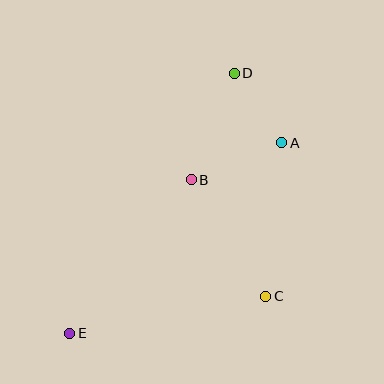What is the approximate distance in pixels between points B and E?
The distance between B and E is approximately 196 pixels.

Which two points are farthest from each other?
Points D and E are farthest from each other.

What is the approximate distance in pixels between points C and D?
The distance between C and D is approximately 225 pixels.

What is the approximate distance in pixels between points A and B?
The distance between A and B is approximately 98 pixels.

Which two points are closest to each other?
Points A and D are closest to each other.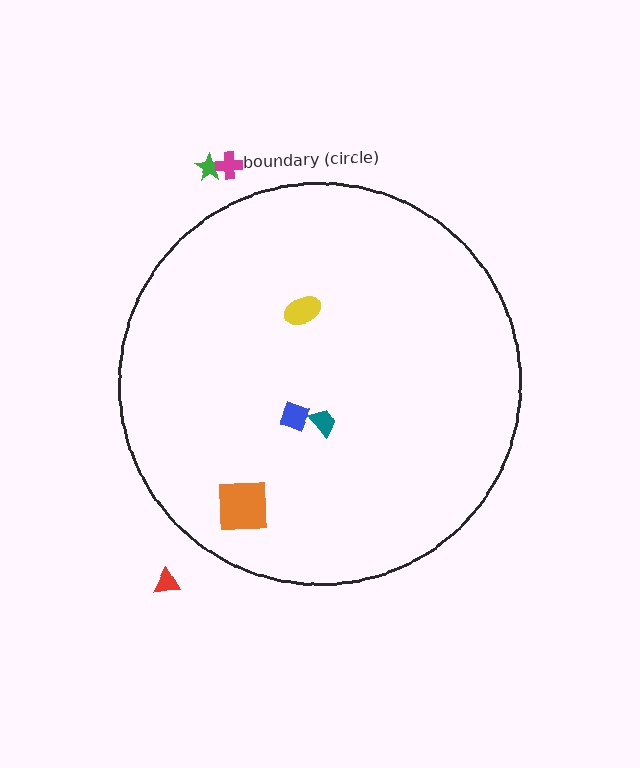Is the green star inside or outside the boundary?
Outside.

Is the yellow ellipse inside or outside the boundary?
Inside.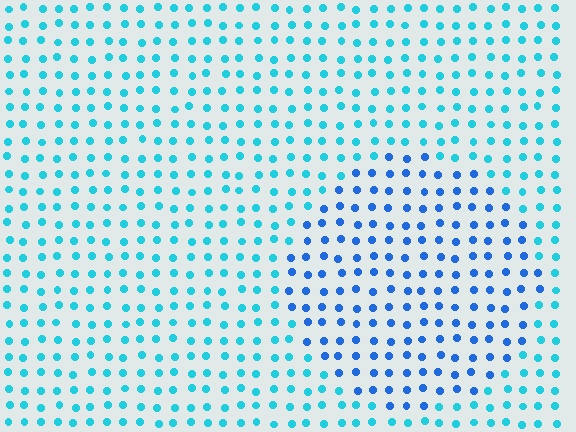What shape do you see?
I see a circle.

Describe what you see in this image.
The image is filled with small cyan elements in a uniform arrangement. A circle-shaped region is visible where the elements are tinted to a slightly different hue, forming a subtle color boundary.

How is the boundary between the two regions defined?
The boundary is defined purely by a slight shift in hue (about 32 degrees). Spacing, size, and orientation are identical on both sides.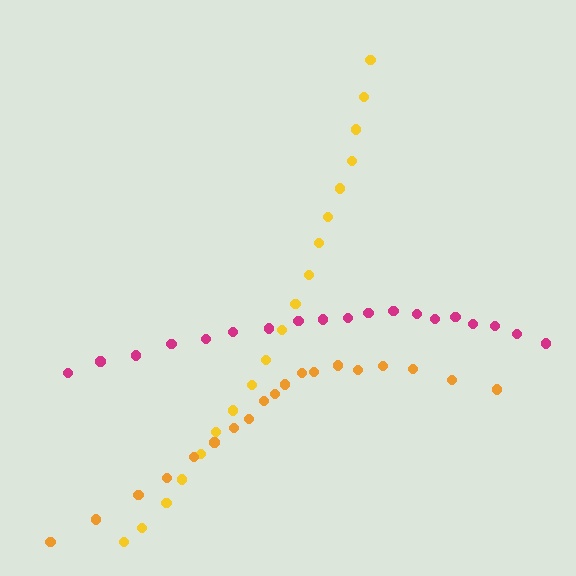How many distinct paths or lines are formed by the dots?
There are 3 distinct paths.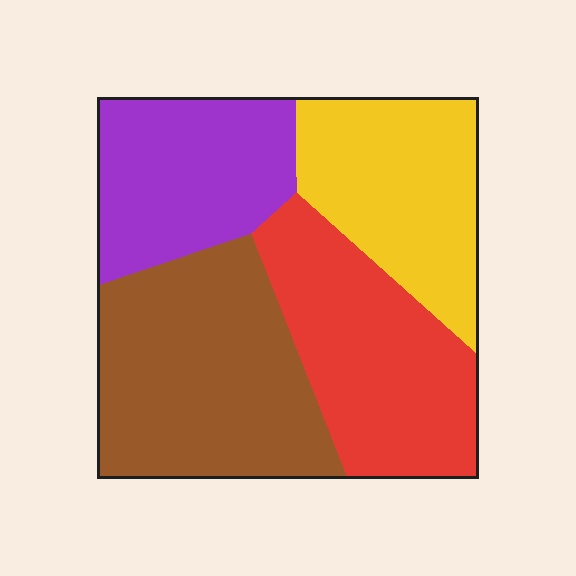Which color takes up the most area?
Brown, at roughly 30%.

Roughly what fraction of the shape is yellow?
Yellow takes up about one fifth (1/5) of the shape.